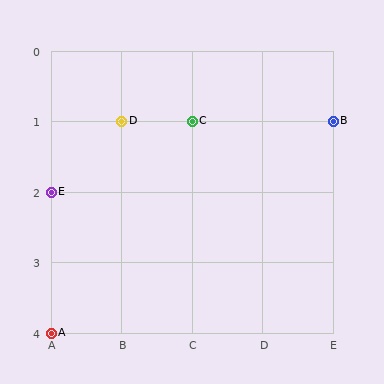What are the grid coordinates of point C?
Point C is at grid coordinates (C, 1).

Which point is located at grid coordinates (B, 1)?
Point D is at (B, 1).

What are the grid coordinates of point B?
Point B is at grid coordinates (E, 1).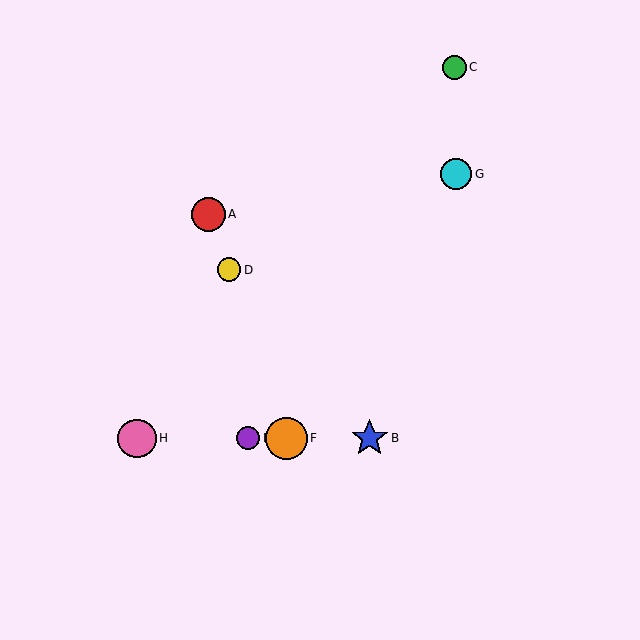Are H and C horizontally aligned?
No, H is at y≈438 and C is at y≈67.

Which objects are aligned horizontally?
Objects B, E, F, H are aligned horizontally.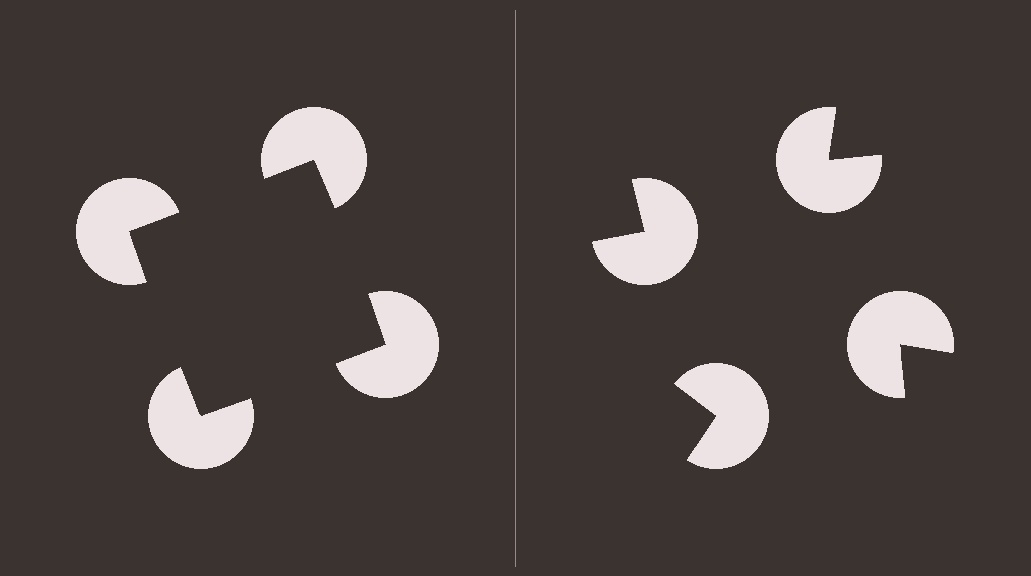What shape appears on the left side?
An illusory square.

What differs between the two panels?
The pac-man discs are positioned identically on both sides; only the wedge orientations differ. On the left they align to a square; on the right they are misaligned.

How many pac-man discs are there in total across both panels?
8 — 4 on each side.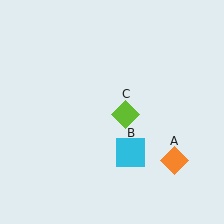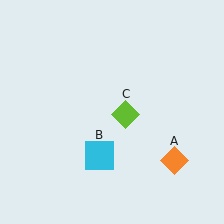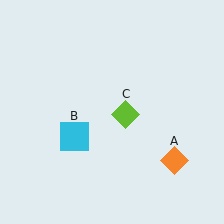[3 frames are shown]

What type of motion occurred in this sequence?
The cyan square (object B) rotated clockwise around the center of the scene.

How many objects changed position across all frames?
1 object changed position: cyan square (object B).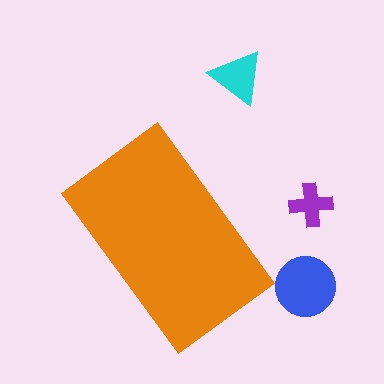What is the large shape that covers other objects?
An orange rectangle.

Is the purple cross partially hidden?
No, the purple cross is fully visible.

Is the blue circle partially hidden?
No, the blue circle is fully visible.